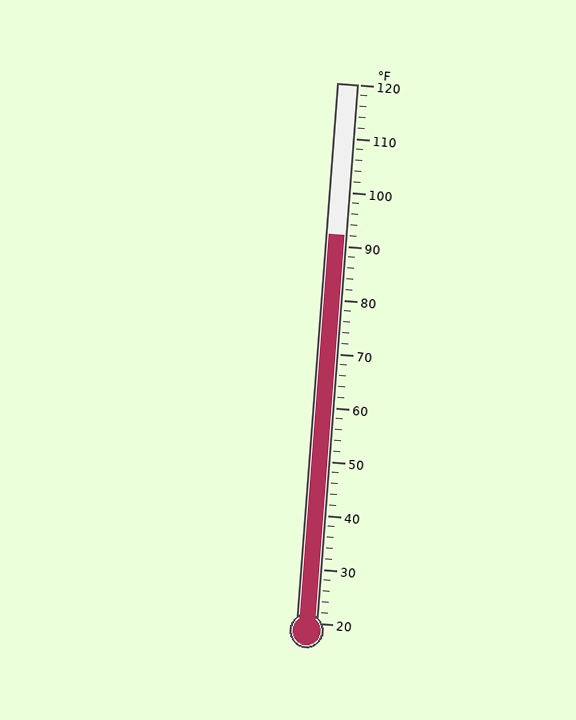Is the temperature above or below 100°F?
The temperature is below 100°F.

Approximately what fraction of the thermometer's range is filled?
The thermometer is filled to approximately 70% of its range.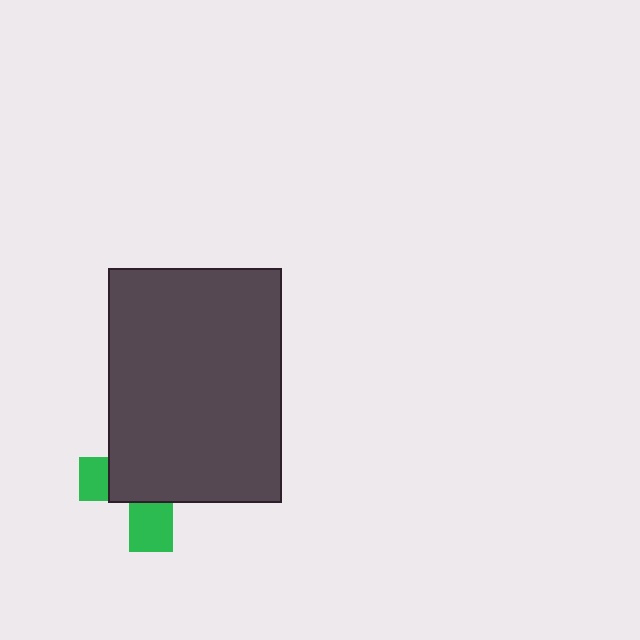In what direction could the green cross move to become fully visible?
The green cross could move down. That would shift it out from behind the dark gray rectangle entirely.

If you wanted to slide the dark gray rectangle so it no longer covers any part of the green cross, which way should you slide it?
Slide it up — that is the most direct way to separate the two shapes.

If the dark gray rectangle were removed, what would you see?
You would see the complete green cross.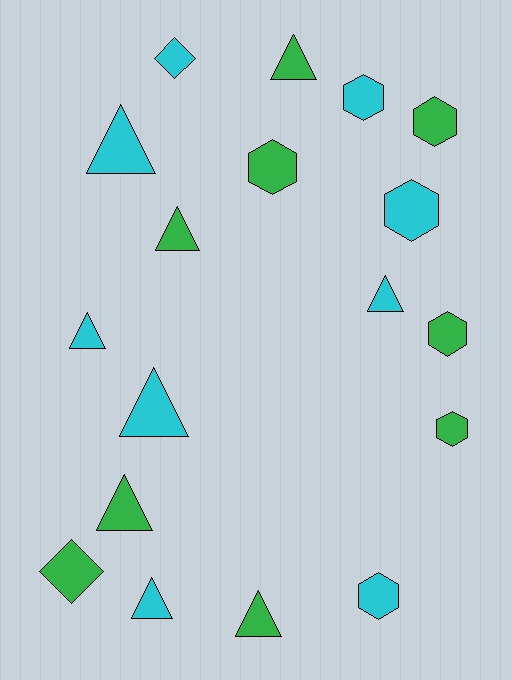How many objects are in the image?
There are 18 objects.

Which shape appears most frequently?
Triangle, with 9 objects.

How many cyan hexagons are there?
There are 3 cyan hexagons.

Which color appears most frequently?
Cyan, with 9 objects.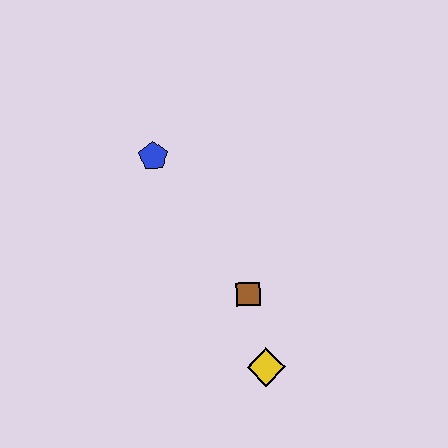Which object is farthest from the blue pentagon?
The yellow diamond is farthest from the blue pentagon.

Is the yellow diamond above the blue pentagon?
No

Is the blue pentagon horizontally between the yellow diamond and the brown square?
No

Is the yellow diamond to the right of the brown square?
Yes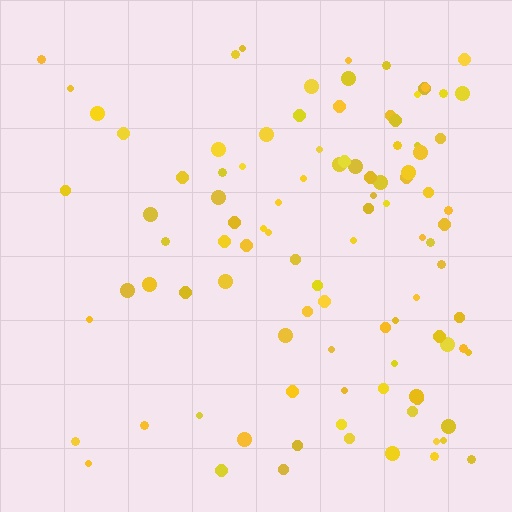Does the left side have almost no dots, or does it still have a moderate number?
Still a moderate number, just noticeably fewer than the right.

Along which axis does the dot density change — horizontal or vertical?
Horizontal.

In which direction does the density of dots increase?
From left to right, with the right side densest.